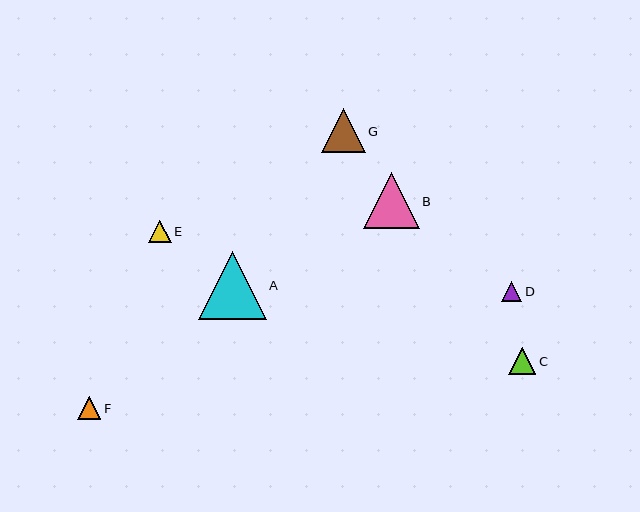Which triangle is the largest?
Triangle A is the largest with a size of approximately 68 pixels.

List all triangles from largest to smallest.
From largest to smallest: A, B, G, C, F, E, D.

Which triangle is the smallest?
Triangle D is the smallest with a size of approximately 20 pixels.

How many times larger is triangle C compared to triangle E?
Triangle C is approximately 1.2 times the size of triangle E.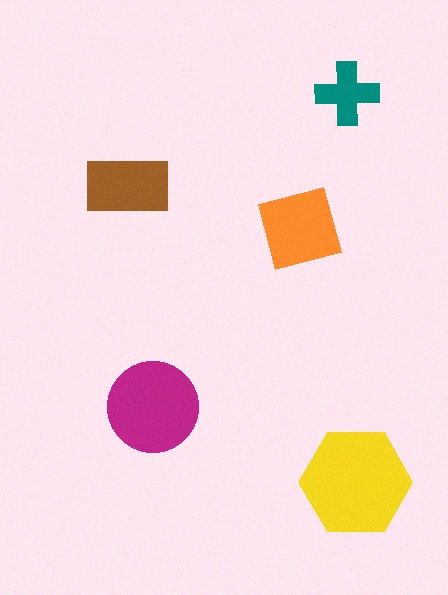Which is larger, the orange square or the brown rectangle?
The orange square.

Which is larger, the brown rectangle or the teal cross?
The brown rectangle.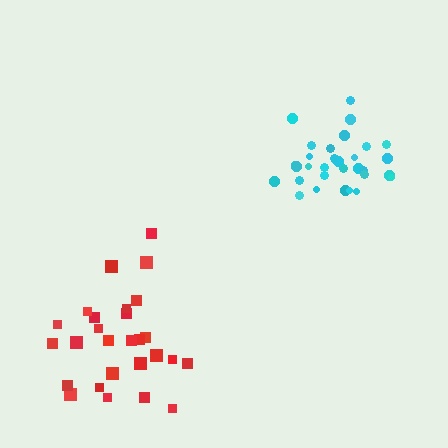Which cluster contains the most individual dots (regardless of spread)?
Cyan (32).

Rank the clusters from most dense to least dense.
cyan, red.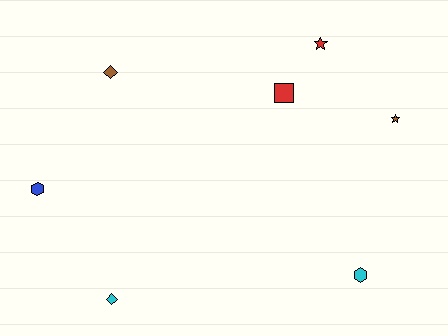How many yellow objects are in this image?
There are no yellow objects.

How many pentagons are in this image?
There are no pentagons.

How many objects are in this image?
There are 7 objects.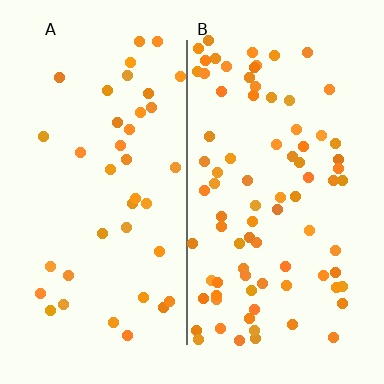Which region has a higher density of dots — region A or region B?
B (the right).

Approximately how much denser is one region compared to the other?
Approximately 2.1× — region B over region A.